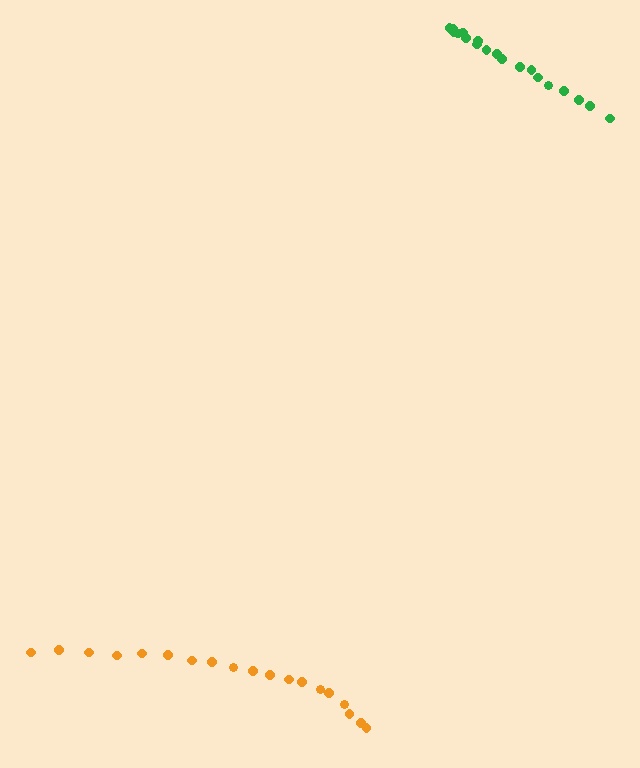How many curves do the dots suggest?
There are 2 distinct paths.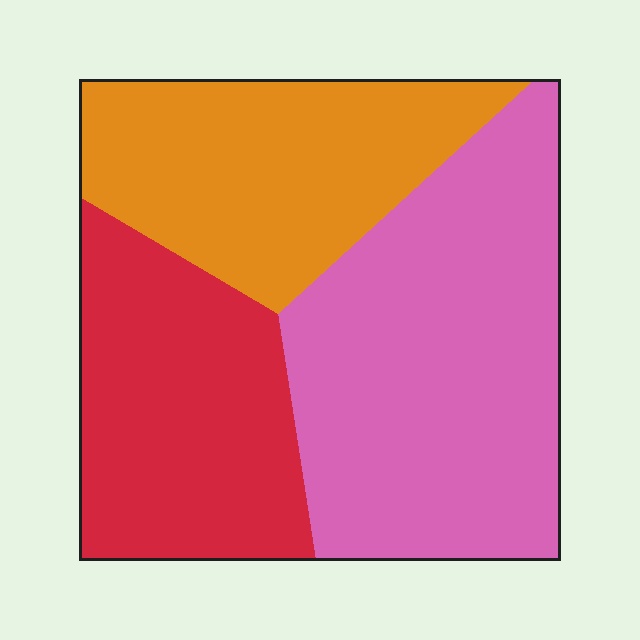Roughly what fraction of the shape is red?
Red takes up about one quarter (1/4) of the shape.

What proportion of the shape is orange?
Orange covers roughly 30% of the shape.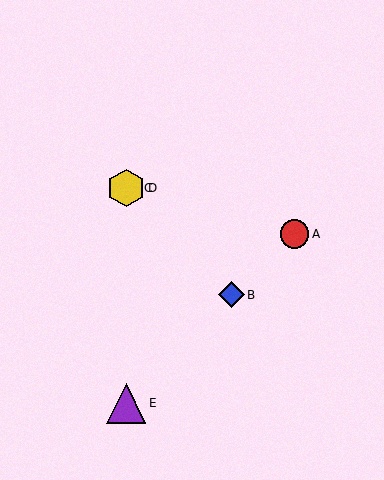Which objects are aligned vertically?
Objects C, D, E are aligned vertically.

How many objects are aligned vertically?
3 objects (C, D, E) are aligned vertically.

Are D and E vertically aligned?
Yes, both are at x≈126.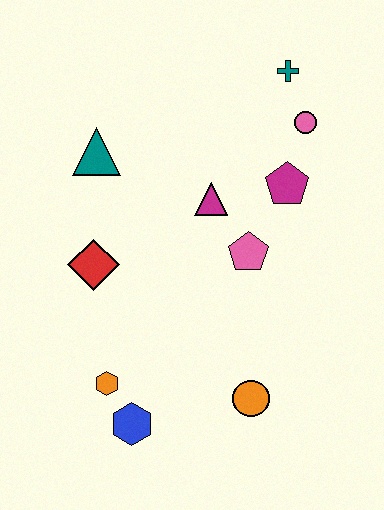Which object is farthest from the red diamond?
The teal cross is farthest from the red diamond.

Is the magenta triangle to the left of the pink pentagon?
Yes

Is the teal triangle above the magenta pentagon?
Yes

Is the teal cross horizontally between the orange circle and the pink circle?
Yes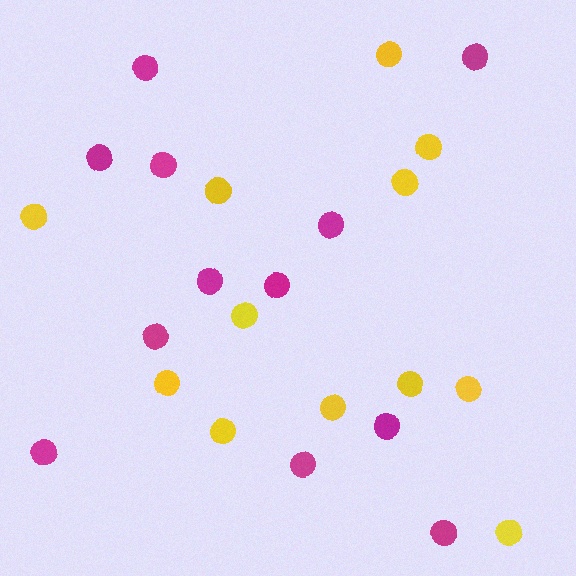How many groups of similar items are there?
There are 2 groups: one group of yellow circles (12) and one group of magenta circles (12).